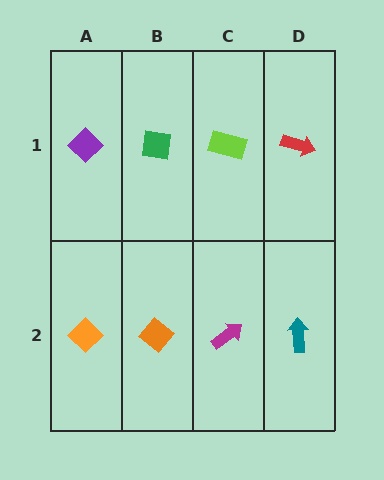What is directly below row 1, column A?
An orange diamond.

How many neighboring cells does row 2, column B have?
3.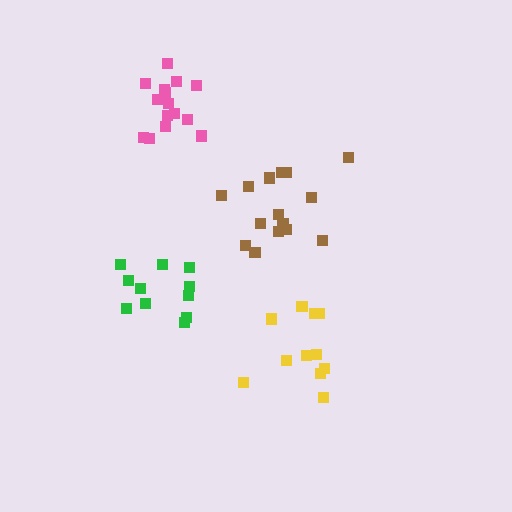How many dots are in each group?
Group 1: 15 dots, Group 2: 15 dots, Group 3: 11 dots, Group 4: 11 dots (52 total).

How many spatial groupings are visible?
There are 4 spatial groupings.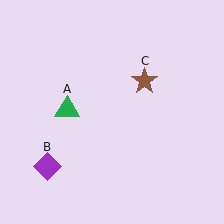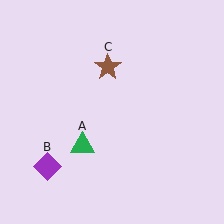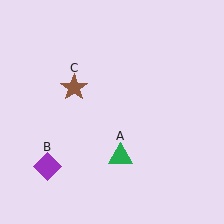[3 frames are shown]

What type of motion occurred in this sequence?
The green triangle (object A), brown star (object C) rotated counterclockwise around the center of the scene.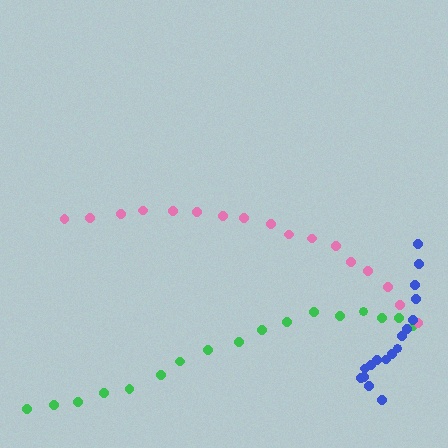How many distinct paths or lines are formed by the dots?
There are 3 distinct paths.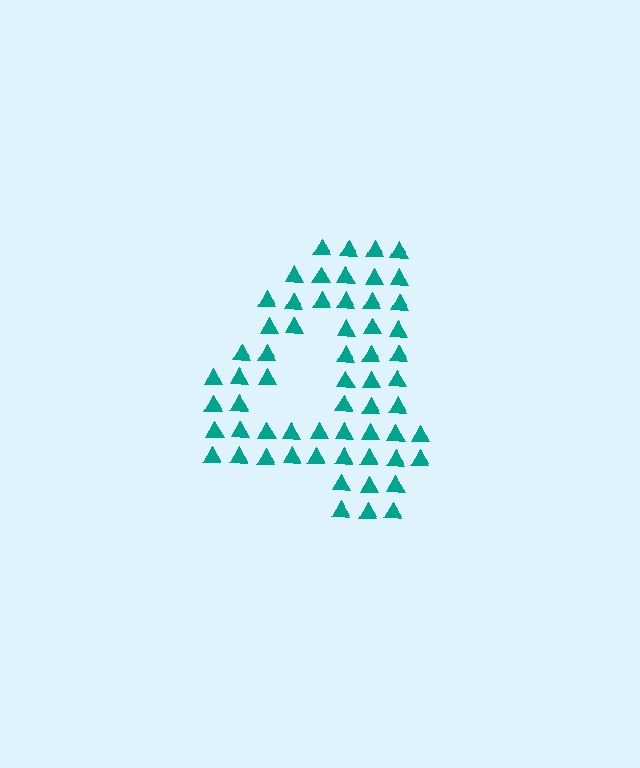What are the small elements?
The small elements are triangles.